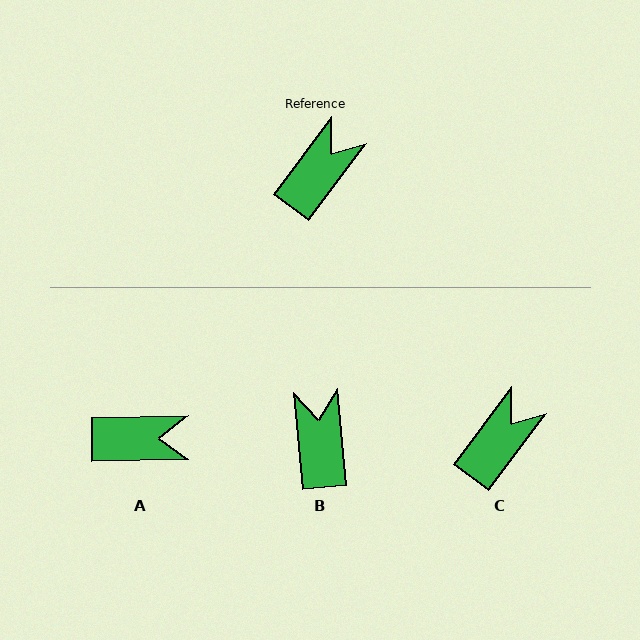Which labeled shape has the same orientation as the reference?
C.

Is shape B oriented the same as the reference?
No, it is off by about 43 degrees.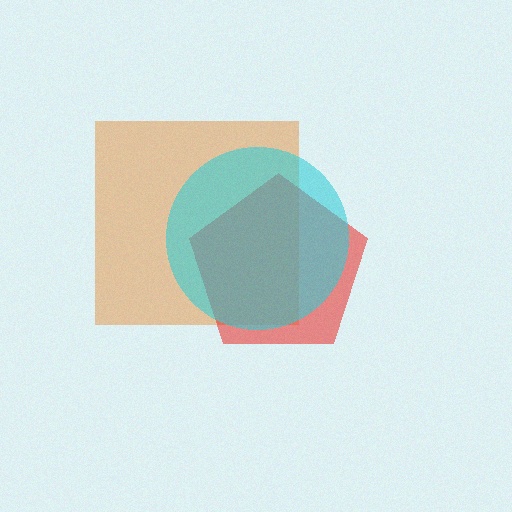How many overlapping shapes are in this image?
There are 3 overlapping shapes in the image.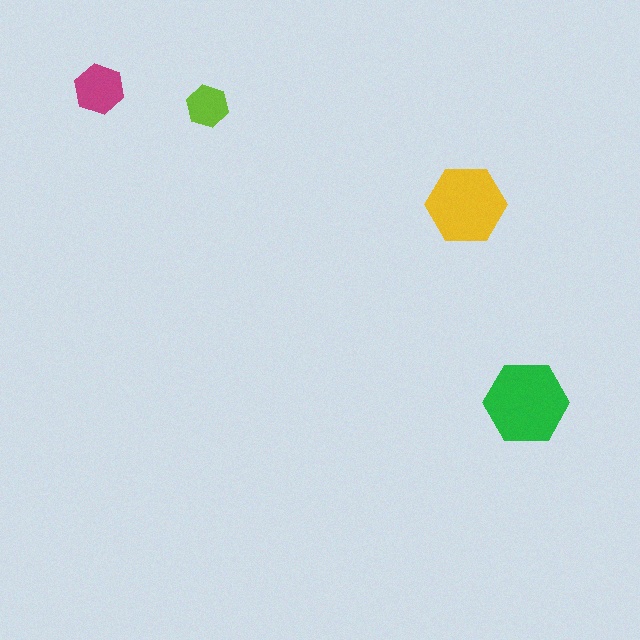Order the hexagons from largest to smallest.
the green one, the yellow one, the magenta one, the lime one.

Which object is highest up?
The magenta hexagon is topmost.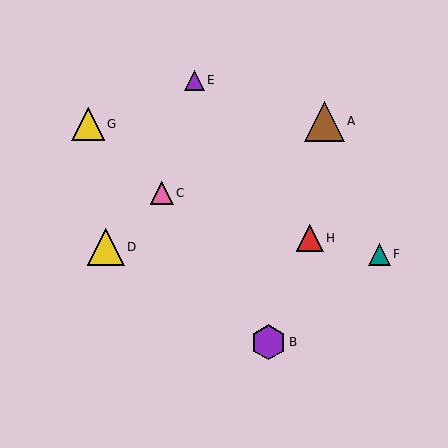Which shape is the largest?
The brown triangle (labeled A) is the largest.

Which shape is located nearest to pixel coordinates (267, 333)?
The purple hexagon (labeled B) at (269, 342) is nearest to that location.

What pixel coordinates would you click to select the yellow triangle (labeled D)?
Click at (106, 247) to select the yellow triangle D.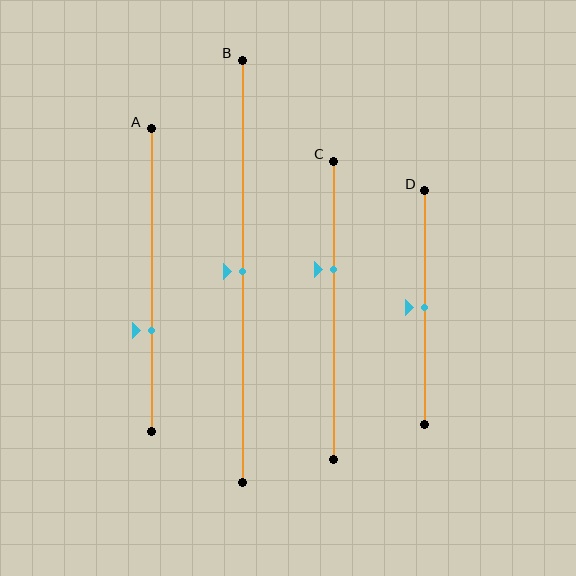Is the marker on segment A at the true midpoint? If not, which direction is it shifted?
No, the marker on segment A is shifted downward by about 17% of the segment length.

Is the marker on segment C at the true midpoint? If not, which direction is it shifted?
No, the marker on segment C is shifted upward by about 14% of the segment length.